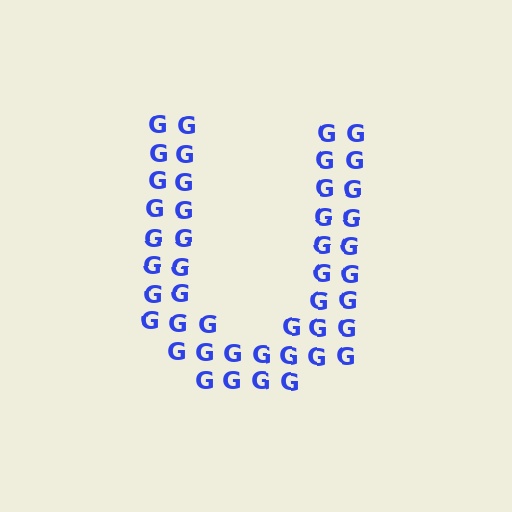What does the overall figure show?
The overall figure shows the letter U.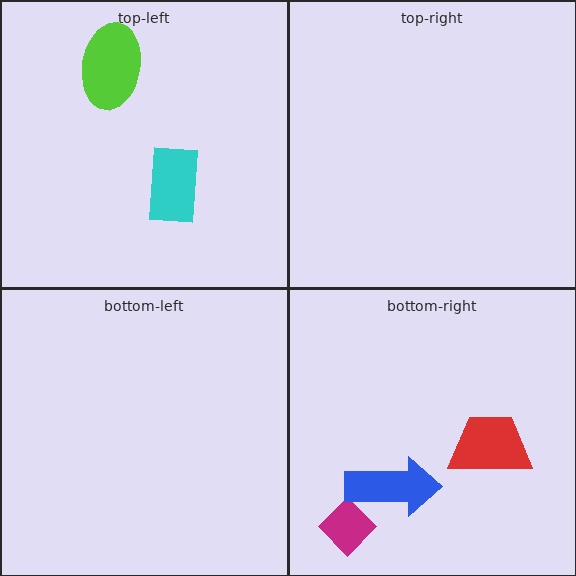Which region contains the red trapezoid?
The bottom-right region.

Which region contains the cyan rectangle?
The top-left region.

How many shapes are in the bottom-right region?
3.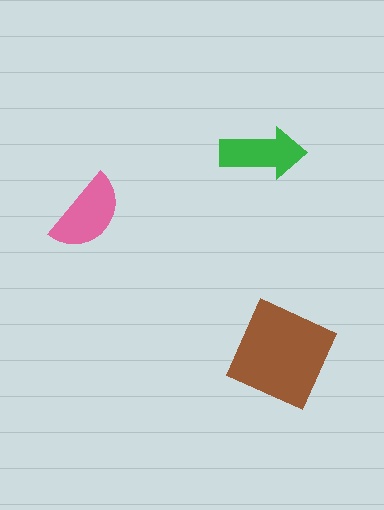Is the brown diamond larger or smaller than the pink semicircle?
Larger.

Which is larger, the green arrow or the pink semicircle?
The pink semicircle.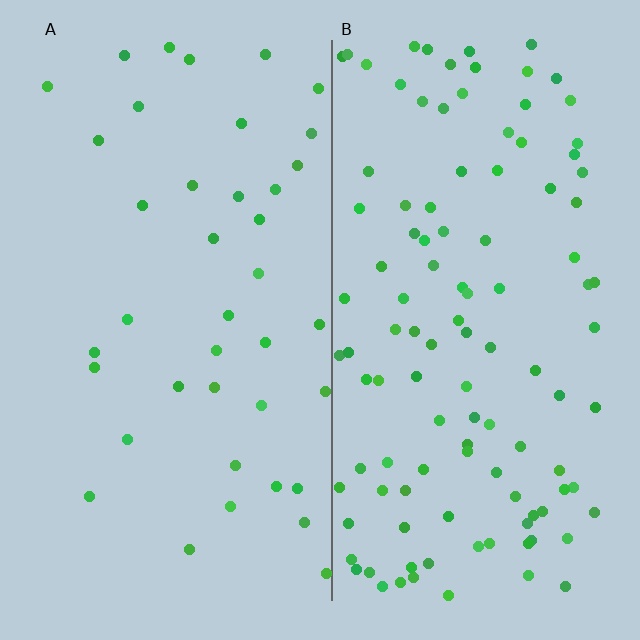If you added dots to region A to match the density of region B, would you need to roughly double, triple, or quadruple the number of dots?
Approximately triple.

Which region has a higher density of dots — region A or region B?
B (the right).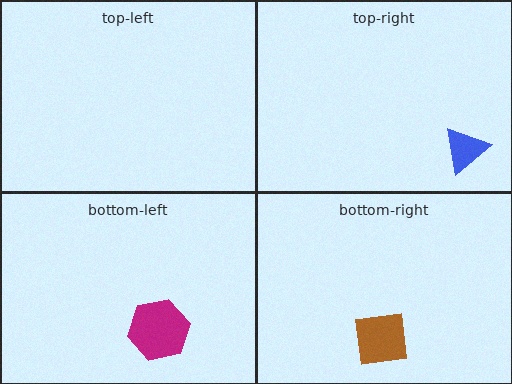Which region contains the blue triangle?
The top-right region.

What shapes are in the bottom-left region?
The magenta hexagon.